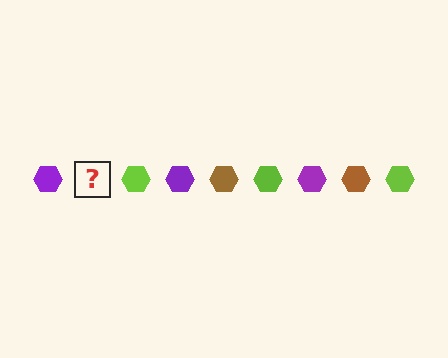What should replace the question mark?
The question mark should be replaced with a brown hexagon.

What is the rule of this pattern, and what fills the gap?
The rule is that the pattern cycles through purple, brown, lime hexagons. The gap should be filled with a brown hexagon.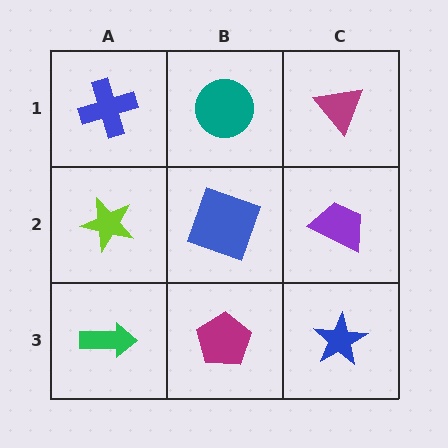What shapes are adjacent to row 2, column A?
A blue cross (row 1, column A), a green arrow (row 3, column A), a blue square (row 2, column B).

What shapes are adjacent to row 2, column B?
A teal circle (row 1, column B), a magenta pentagon (row 3, column B), a lime star (row 2, column A), a purple trapezoid (row 2, column C).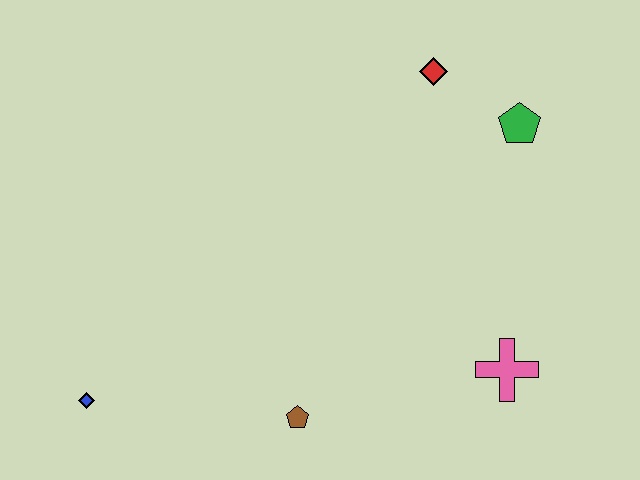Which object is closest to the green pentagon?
The red diamond is closest to the green pentagon.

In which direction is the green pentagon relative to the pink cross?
The green pentagon is above the pink cross.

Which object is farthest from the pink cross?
The blue diamond is farthest from the pink cross.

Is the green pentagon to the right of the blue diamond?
Yes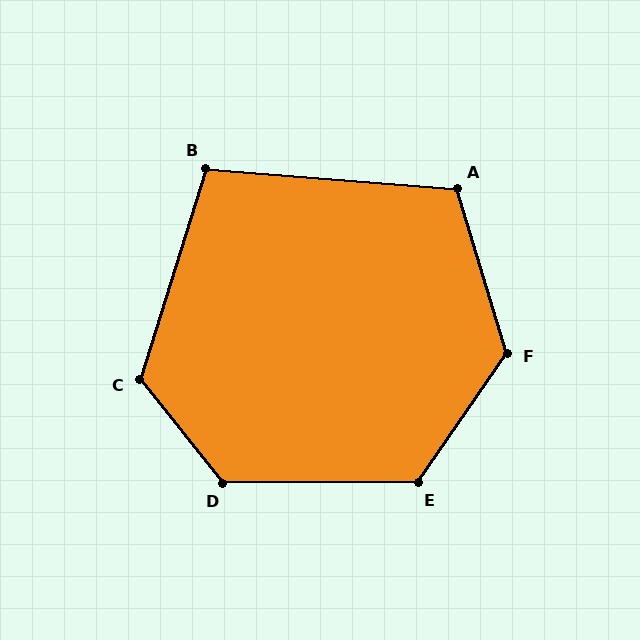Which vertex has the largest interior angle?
F, at approximately 129 degrees.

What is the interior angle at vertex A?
Approximately 111 degrees (obtuse).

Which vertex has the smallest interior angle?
B, at approximately 103 degrees.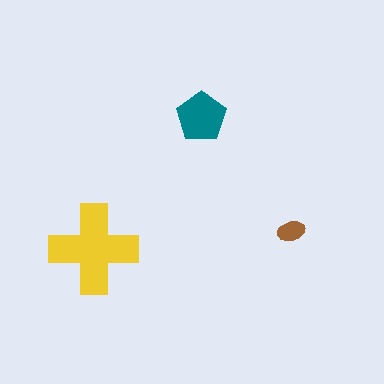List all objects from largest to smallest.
The yellow cross, the teal pentagon, the brown ellipse.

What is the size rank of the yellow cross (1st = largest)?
1st.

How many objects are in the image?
There are 3 objects in the image.